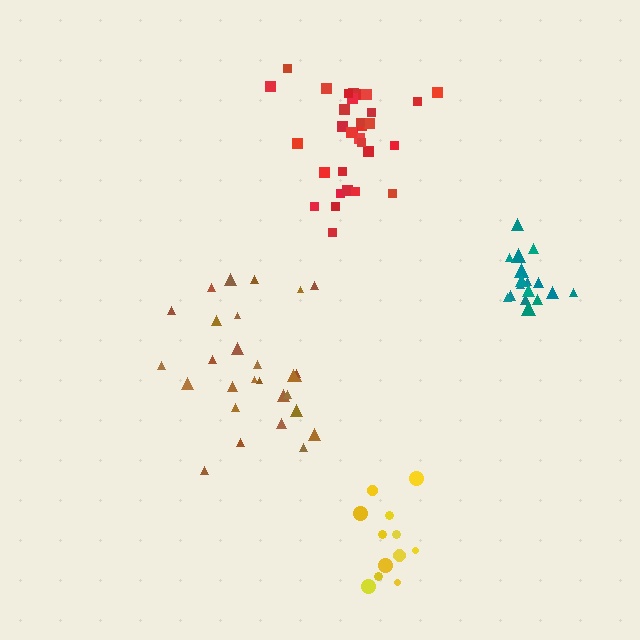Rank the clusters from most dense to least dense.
teal, yellow, red, brown.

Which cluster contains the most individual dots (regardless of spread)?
Red (32).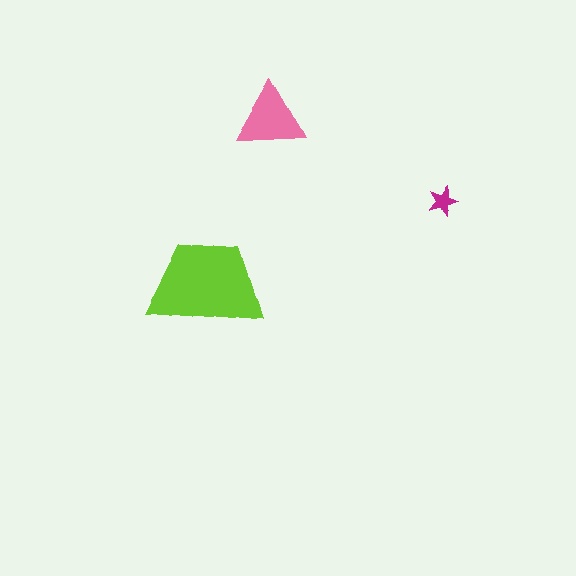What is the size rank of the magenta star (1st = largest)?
3rd.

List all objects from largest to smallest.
The lime trapezoid, the pink triangle, the magenta star.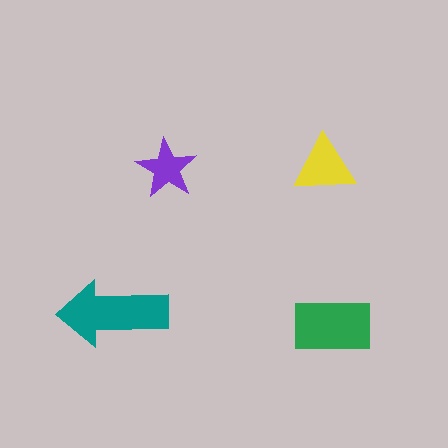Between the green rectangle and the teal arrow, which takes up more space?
The teal arrow.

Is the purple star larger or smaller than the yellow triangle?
Smaller.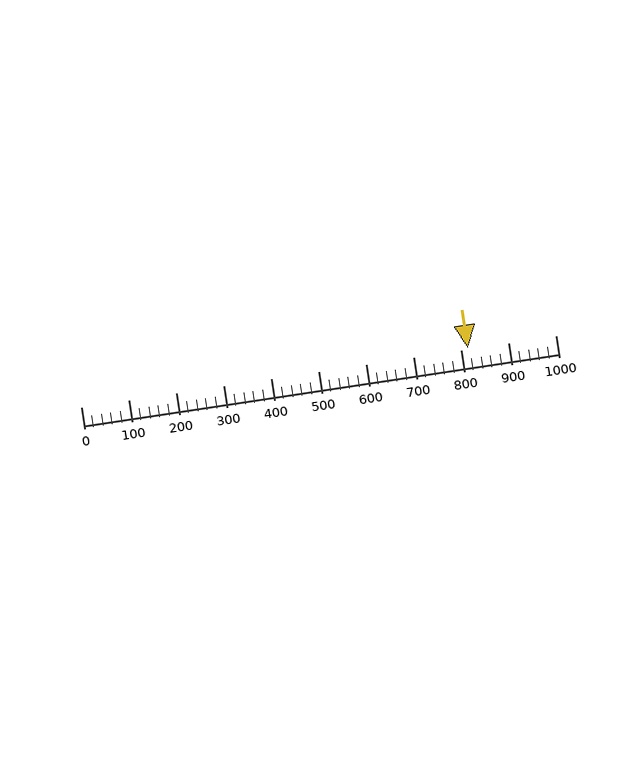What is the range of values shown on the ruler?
The ruler shows values from 0 to 1000.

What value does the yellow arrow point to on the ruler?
The yellow arrow points to approximately 815.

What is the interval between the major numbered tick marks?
The major tick marks are spaced 100 units apart.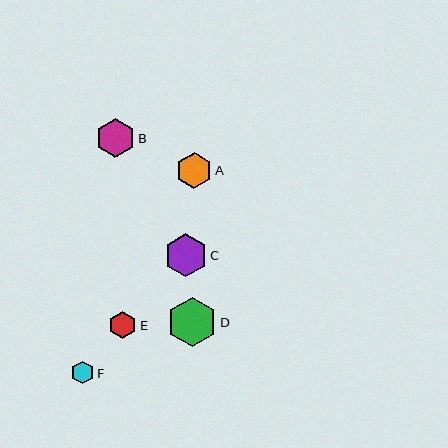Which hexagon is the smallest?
Hexagon F is the smallest with a size of approximately 23 pixels.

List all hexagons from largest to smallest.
From largest to smallest: D, C, B, A, E, F.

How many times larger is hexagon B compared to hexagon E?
Hexagon B is approximately 1.4 times the size of hexagon E.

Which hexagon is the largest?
Hexagon D is the largest with a size of approximately 50 pixels.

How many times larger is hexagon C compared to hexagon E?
Hexagon C is approximately 1.5 times the size of hexagon E.